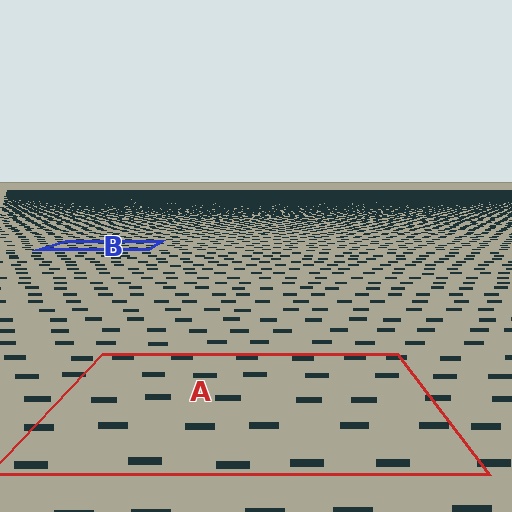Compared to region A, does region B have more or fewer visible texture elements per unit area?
Region B has more texture elements per unit area — they are packed more densely because it is farther away.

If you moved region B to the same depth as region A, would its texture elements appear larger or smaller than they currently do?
They would appear larger. At a closer depth, the same texture elements are projected at a bigger on-screen size.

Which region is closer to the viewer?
Region A is closer. The texture elements there are larger and more spread out.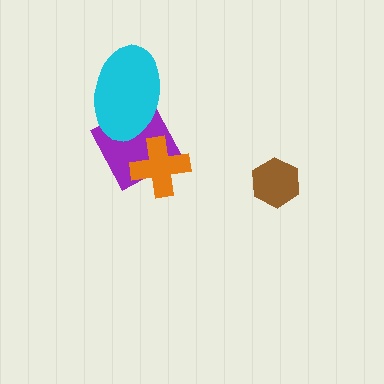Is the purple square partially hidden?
Yes, it is partially covered by another shape.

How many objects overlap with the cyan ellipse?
1 object overlaps with the cyan ellipse.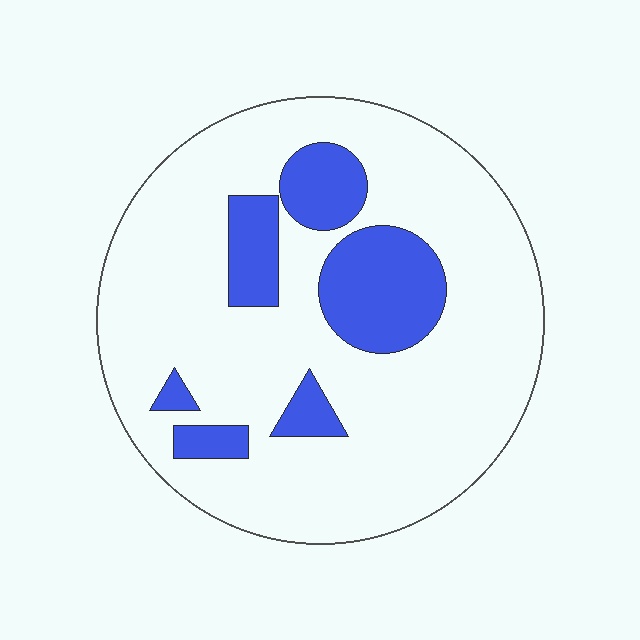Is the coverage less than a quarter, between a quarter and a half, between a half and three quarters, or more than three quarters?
Less than a quarter.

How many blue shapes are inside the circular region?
6.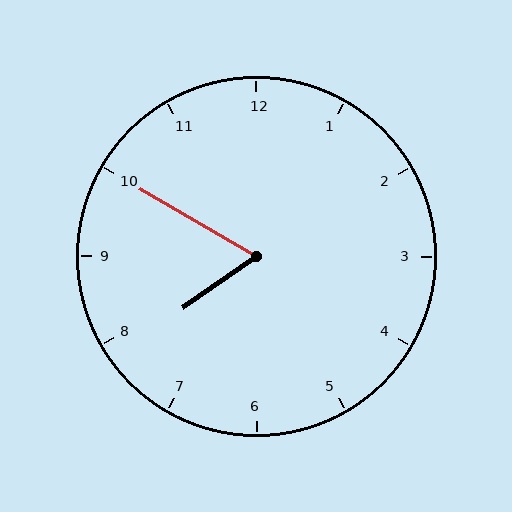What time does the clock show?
7:50.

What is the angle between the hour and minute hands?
Approximately 65 degrees.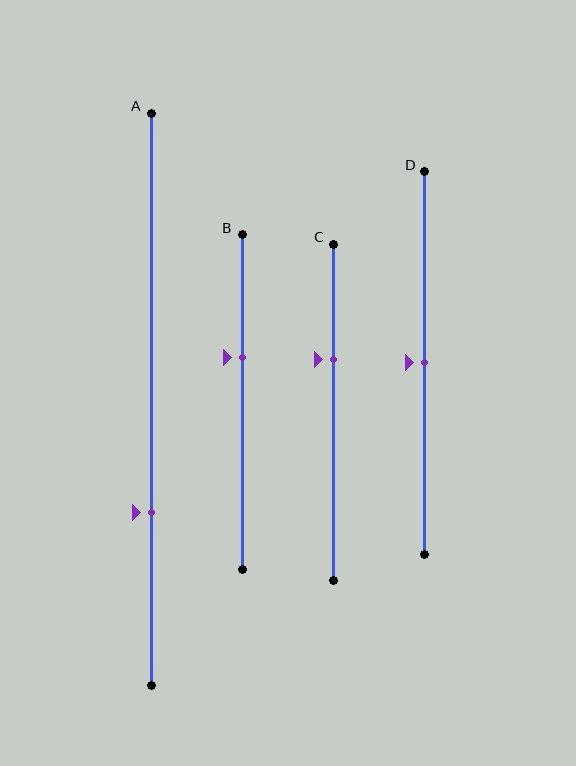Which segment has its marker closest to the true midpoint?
Segment D has its marker closest to the true midpoint.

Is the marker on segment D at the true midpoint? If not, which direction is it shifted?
Yes, the marker on segment D is at the true midpoint.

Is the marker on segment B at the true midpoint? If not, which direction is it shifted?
No, the marker on segment B is shifted upward by about 13% of the segment length.